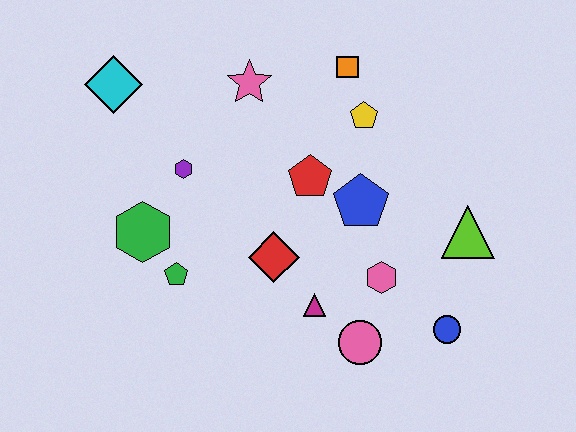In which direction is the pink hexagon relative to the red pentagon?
The pink hexagon is below the red pentagon.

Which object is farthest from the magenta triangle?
The cyan diamond is farthest from the magenta triangle.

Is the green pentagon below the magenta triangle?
No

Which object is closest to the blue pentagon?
The red pentagon is closest to the blue pentagon.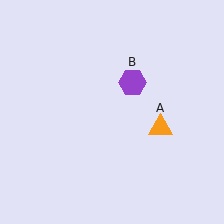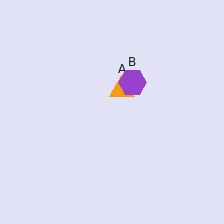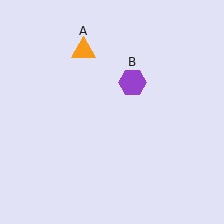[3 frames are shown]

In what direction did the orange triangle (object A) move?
The orange triangle (object A) moved up and to the left.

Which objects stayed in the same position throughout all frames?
Purple hexagon (object B) remained stationary.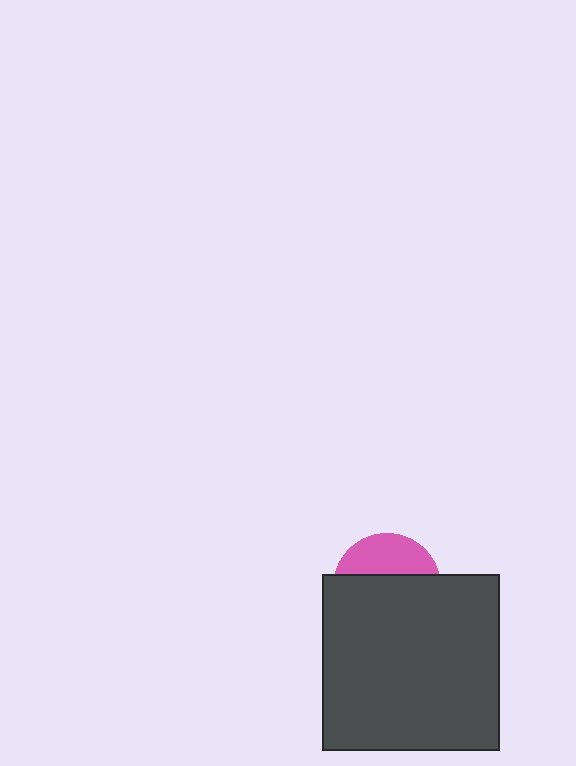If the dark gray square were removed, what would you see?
You would see the complete pink circle.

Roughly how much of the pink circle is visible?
A small part of it is visible (roughly 34%).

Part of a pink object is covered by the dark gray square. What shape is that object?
It is a circle.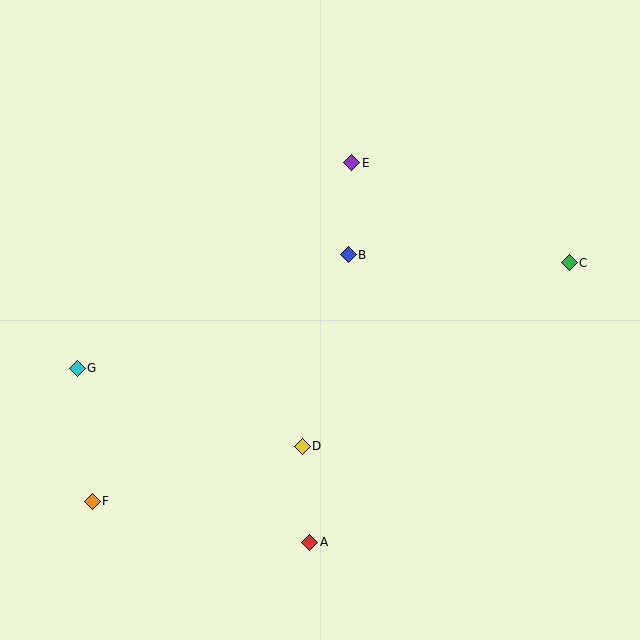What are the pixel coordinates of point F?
Point F is at (92, 501).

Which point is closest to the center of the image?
Point B at (348, 255) is closest to the center.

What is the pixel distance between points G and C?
The distance between G and C is 503 pixels.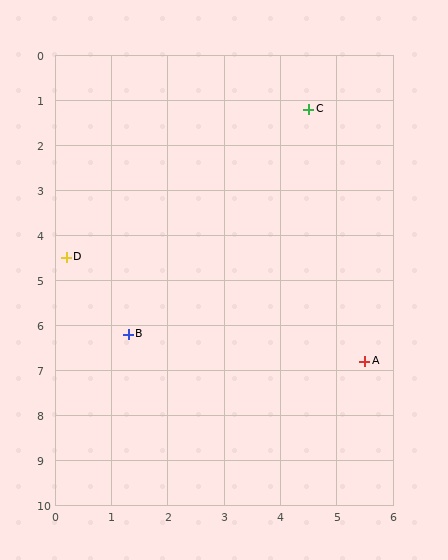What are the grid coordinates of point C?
Point C is at approximately (4.5, 1.2).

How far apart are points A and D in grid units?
Points A and D are about 5.8 grid units apart.